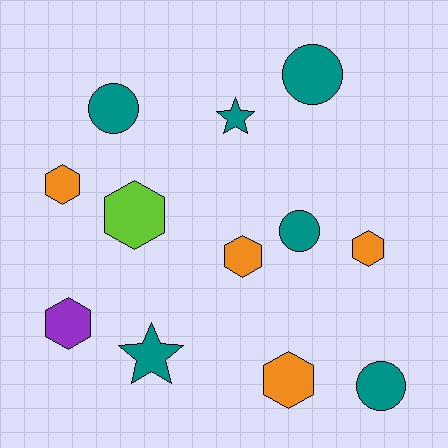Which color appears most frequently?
Teal, with 6 objects.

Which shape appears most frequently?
Hexagon, with 6 objects.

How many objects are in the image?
There are 12 objects.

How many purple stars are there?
There are no purple stars.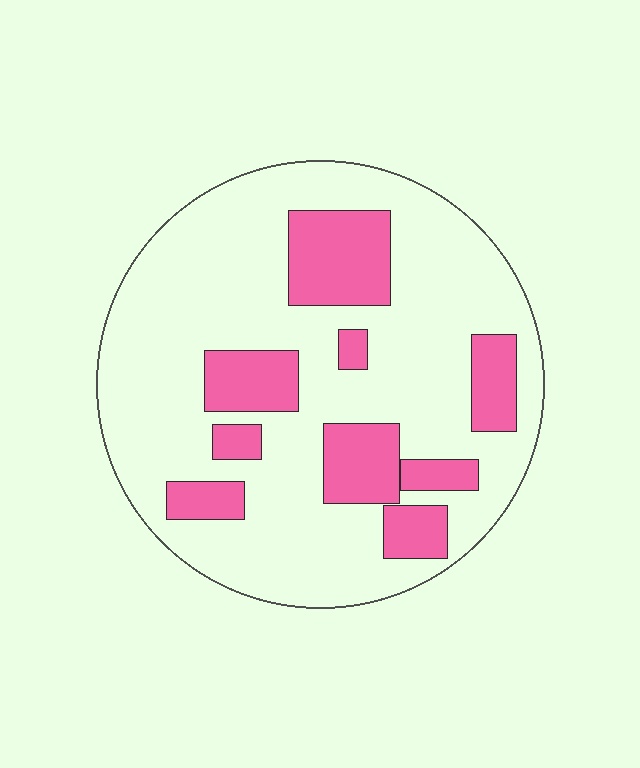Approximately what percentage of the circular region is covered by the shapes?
Approximately 25%.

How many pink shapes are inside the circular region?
9.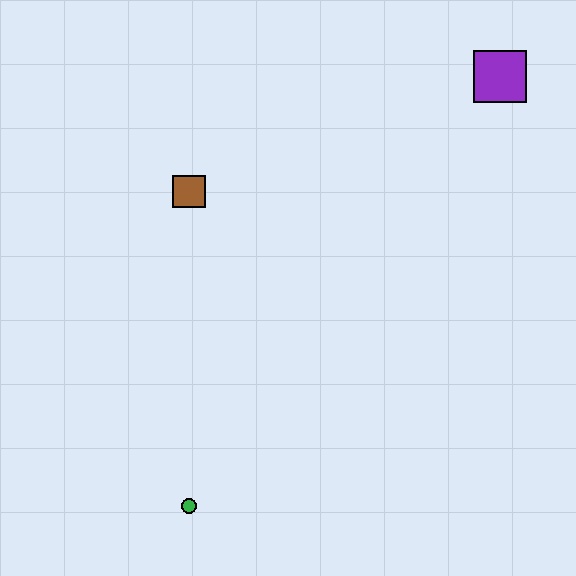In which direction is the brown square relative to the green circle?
The brown square is above the green circle.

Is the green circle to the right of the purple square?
No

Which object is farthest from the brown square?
The purple square is farthest from the brown square.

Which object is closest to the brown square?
The green circle is closest to the brown square.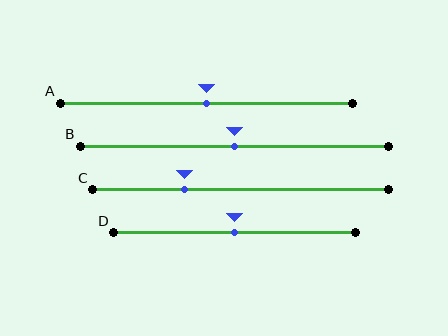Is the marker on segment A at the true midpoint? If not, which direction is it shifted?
Yes, the marker on segment A is at the true midpoint.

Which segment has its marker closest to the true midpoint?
Segment A has its marker closest to the true midpoint.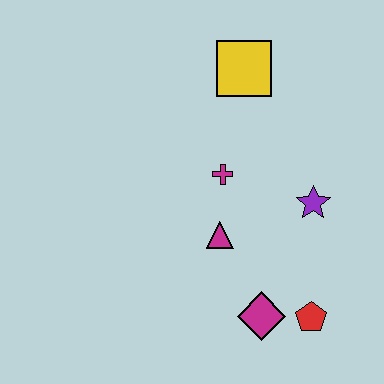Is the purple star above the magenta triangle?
Yes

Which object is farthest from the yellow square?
The red pentagon is farthest from the yellow square.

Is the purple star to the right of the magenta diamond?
Yes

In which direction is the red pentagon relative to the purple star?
The red pentagon is below the purple star.